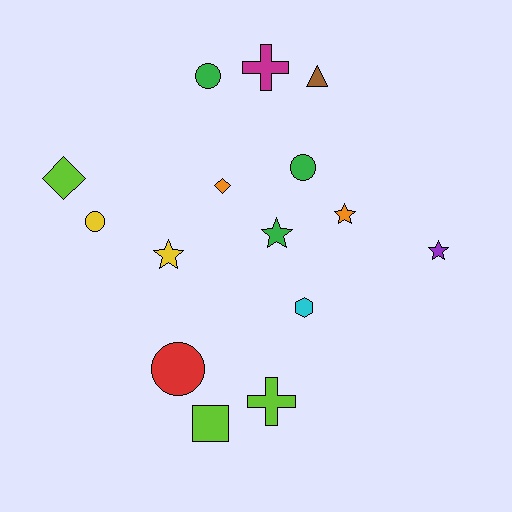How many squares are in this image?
There is 1 square.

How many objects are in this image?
There are 15 objects.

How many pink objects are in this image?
There are no pink objects.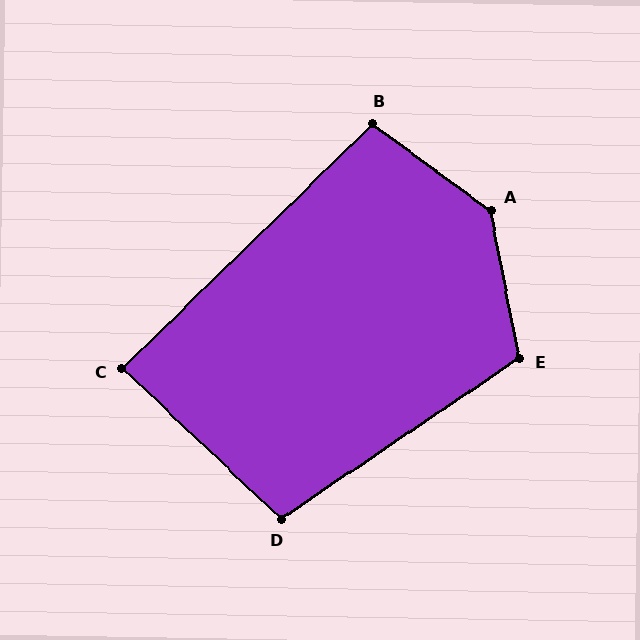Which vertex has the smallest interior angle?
C, at approximately 88 degrees.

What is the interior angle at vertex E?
Approximately 113 degrees (obtuse).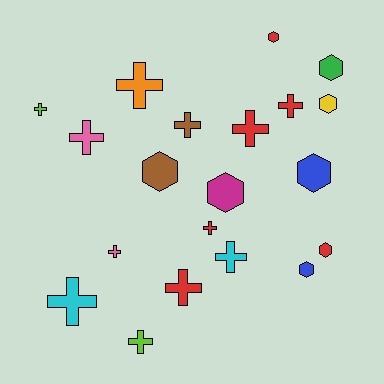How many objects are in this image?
There are 20 objects.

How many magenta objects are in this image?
There is 1 magenta object.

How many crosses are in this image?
There are 12 crosses.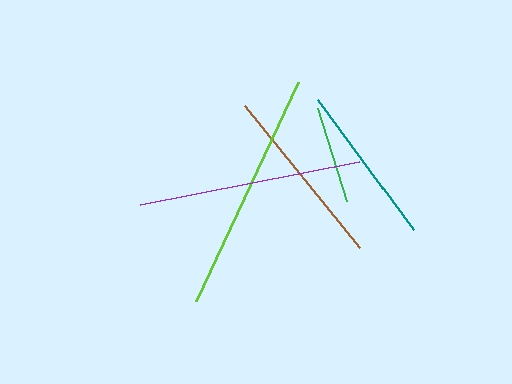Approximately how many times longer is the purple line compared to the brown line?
The purple line is approximately 1.2 times the length of the brown line.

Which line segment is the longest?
The lime line is the longest at approximately 241 pixels.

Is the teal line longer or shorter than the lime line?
The lime line is longer than the teal line.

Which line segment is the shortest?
The green line is the shortest at approximately 97 pixels.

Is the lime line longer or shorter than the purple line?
The lime line is longer than the purple line.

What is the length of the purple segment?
The purple segment is approximately 223 pixels long.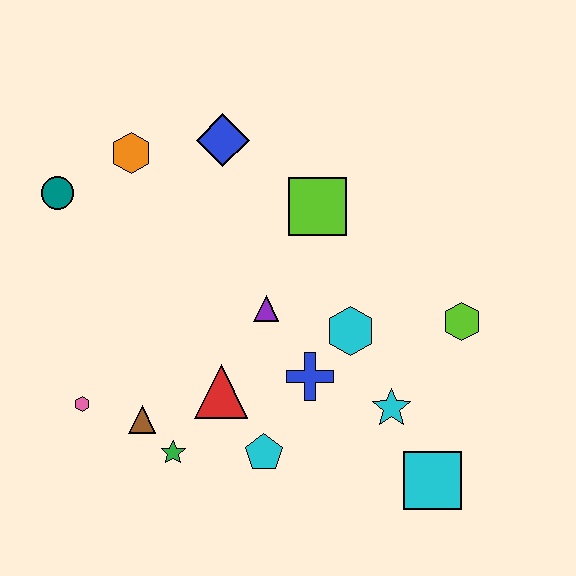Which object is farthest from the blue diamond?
The cyan square is farthest from the blue diamond.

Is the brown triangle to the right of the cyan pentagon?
No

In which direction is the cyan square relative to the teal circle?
The cyan square is to the right of the teal circle.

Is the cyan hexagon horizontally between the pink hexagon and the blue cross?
No